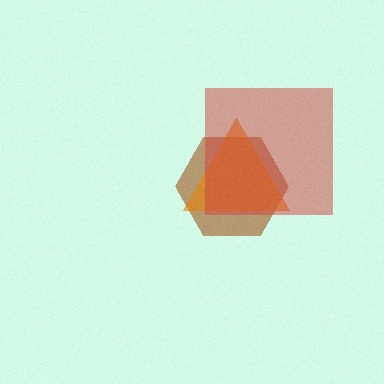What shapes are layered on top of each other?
The layered shapes are: a brown hexagon, an orange triangle, a red square.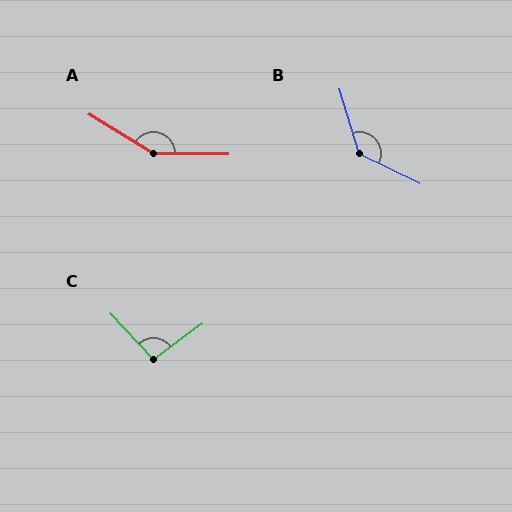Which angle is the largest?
A, at approximately 149 degrees.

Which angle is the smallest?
C, at approximately 96 degrees.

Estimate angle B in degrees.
Approximately 133 degrees.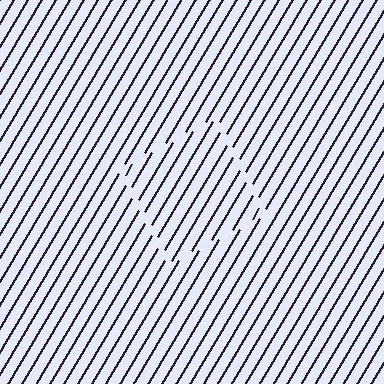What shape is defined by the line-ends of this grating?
An illusory square. The interior of the shape contains the same grating, shifted by half a period — the contour is defined by the phase discontinuity where line-ends from the inner and outer gratings abut.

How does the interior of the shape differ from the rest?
The interior of the shape contains the same grating, shifted by half a period — the contour is defined by the phase discontinuity where line-ends from the inner and outer gratings abut.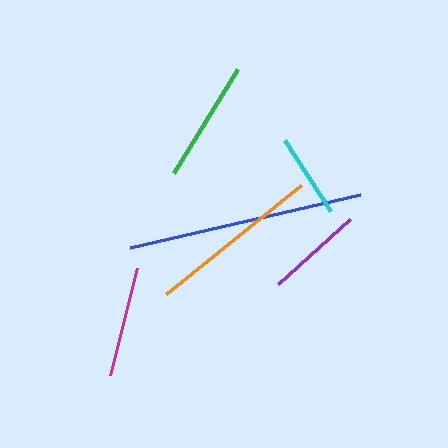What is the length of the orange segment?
The orange segment is approximately 173 pixels long.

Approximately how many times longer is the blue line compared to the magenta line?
The blue line is approximately 2.2 times the length of the magenta line.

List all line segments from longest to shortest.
From longest to shortest: blue, orange, green, magenta, purple, cyan.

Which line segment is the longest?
The blue line is the longest at approximately 237 pixels.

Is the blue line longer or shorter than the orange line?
The blue line is longer than the orange line.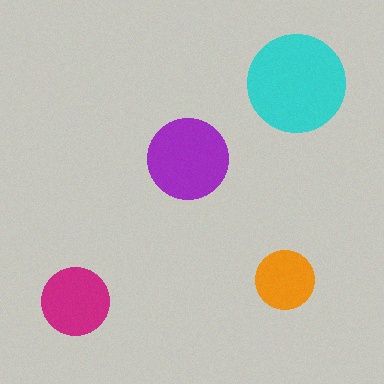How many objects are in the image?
There are 4 objects in the image.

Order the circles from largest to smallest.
the cyan one, the purple one, the magenta one, the orange one.